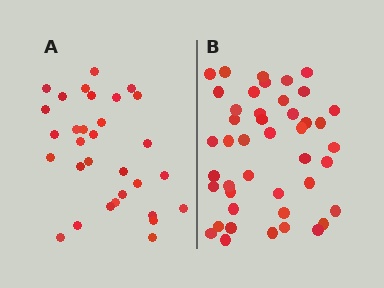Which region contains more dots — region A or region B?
Region B (the right region) has more dots.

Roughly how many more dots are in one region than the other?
Region B has approximately 15 more dots than region A.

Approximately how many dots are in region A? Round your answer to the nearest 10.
About 30 dots. (The exact count is 31, which rounds to 30.)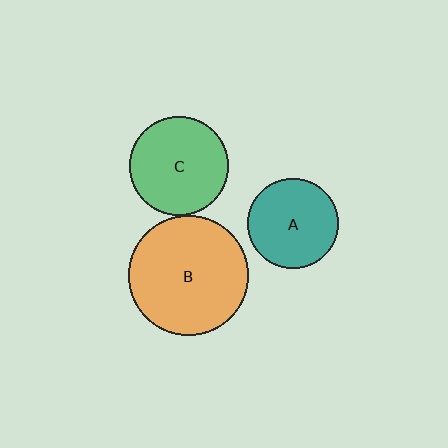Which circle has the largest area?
Circle B (orange).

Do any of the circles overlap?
No, none of the circles overlap.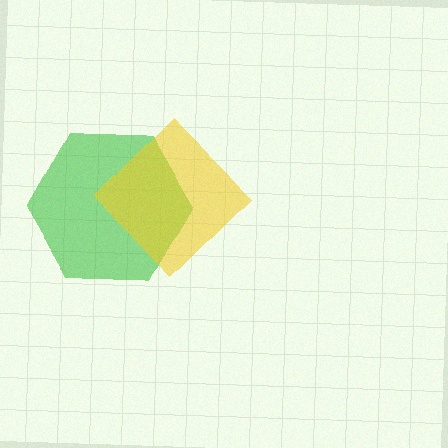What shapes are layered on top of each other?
The layered shapes are: a green hexagon, a yellow diamond.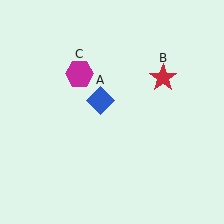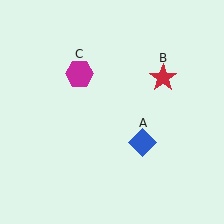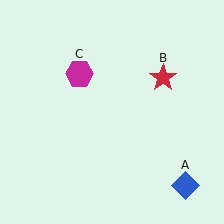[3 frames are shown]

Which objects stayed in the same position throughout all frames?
Red star (object B) and magenta hexagon (object C) remained stationary.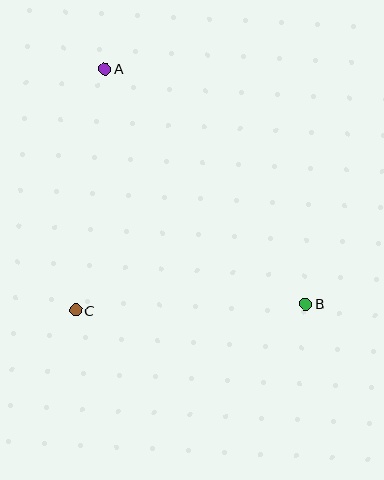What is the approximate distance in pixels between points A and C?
The distance between A and C is approximately 243 pixels.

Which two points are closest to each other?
Points B and C are closest to each other.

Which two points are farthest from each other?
Points A and B are farthest from each other.